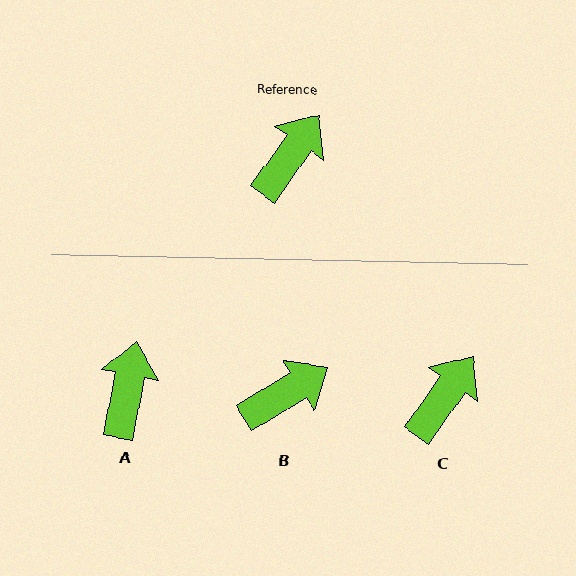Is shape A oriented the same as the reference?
No, it is off by about 24 degrees.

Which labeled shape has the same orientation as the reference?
C.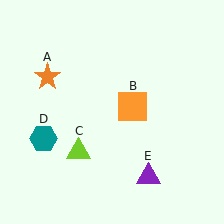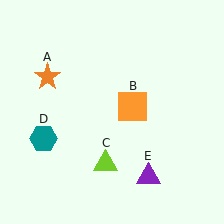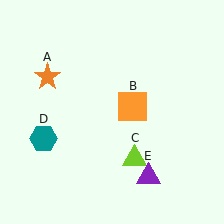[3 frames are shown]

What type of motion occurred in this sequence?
The lime triangle (object C) rotated counterclockwise around the center of the scene.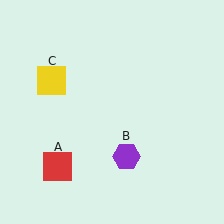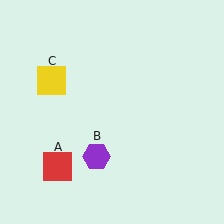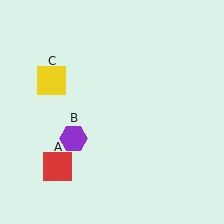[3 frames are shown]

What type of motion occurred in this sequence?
The purple hexagon (object B) rotated clockwise around the center of the scene.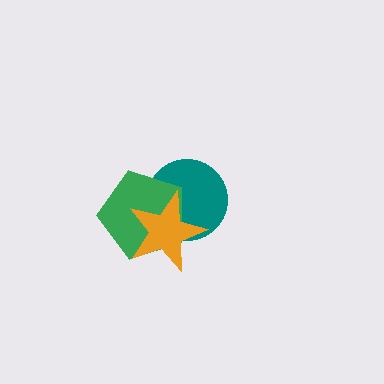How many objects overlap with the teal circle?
2 objects overlap with the teal circle.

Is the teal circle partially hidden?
Yes, it is partially covered by another shape.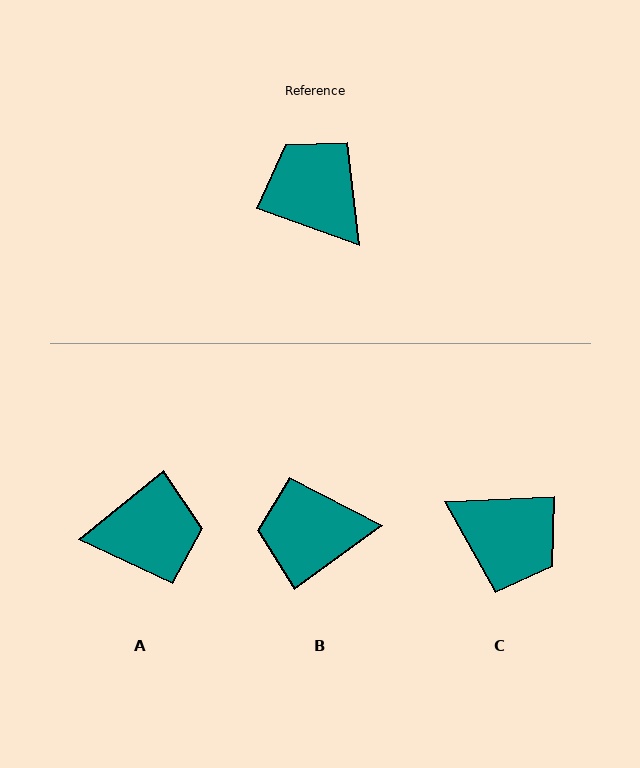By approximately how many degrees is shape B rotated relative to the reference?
Approximately 56 degrees counter-clockwise.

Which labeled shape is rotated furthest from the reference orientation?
C, about 157 degrees away.